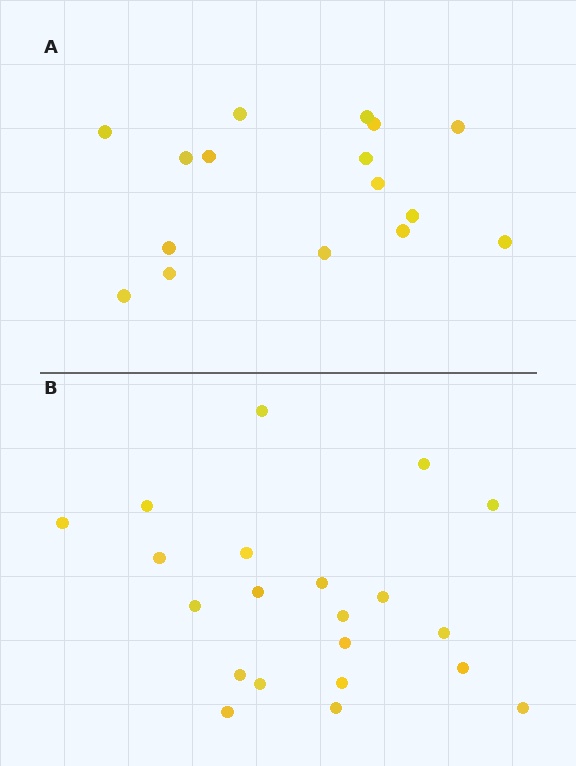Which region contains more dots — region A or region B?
Region B (the bottom region) has more dots.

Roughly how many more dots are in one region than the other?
Region B has about 5 more dots than region A.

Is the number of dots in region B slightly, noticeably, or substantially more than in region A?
Region B has noticeably more, but not dramatically so. The ratio is roughly 1.3 to 1.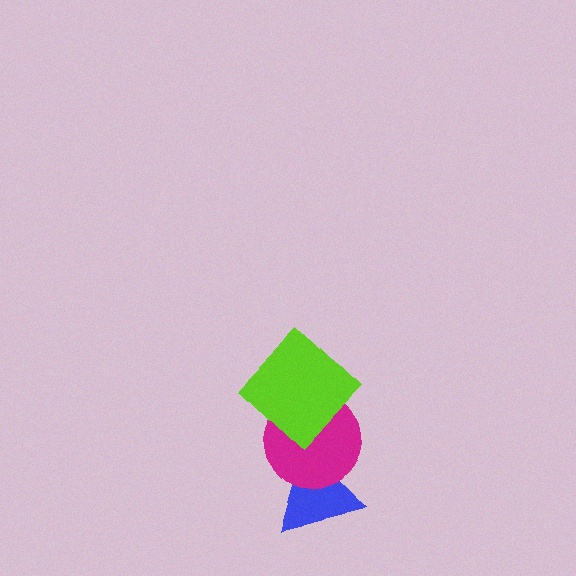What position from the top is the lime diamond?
The lime diamond is 1st from the top.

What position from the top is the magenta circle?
The magenta circle is 2nd from the top.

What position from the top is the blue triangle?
The blue triangle is 3rd from the top.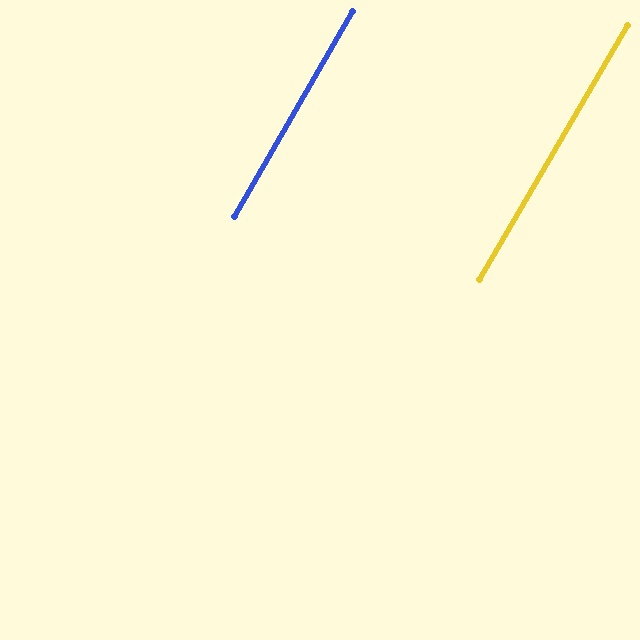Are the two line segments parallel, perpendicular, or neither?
Parallel — their directions differ by only 0.2°.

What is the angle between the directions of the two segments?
Approximately 0 degrees.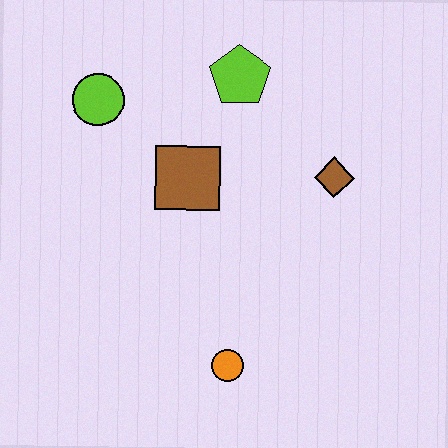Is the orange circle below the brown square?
Yes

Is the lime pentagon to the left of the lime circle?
No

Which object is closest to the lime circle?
The brown square is closest to the lime circle.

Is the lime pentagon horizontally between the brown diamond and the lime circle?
Yes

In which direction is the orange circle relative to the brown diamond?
The orange circle is below the brown diamond.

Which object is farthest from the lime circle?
The orange circle is farthest from the lime circle.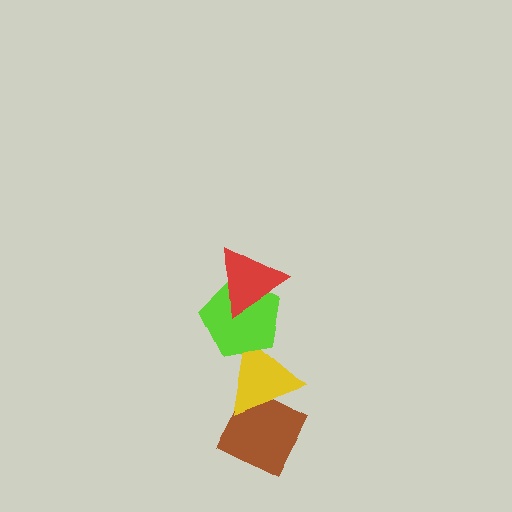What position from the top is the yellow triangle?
The yellow triangle is 3rd from the top.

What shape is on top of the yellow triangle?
The lime pentagon is on top of the yellow triangle.